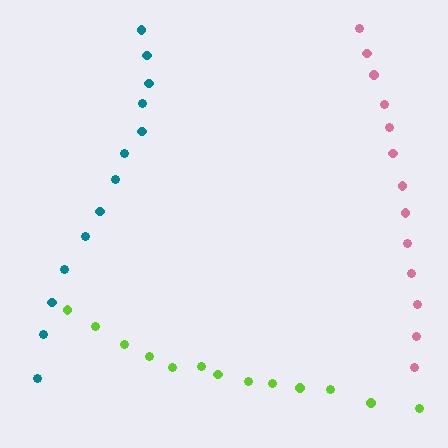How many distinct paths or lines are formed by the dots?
There are 3 distinct paths.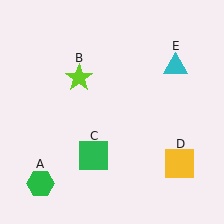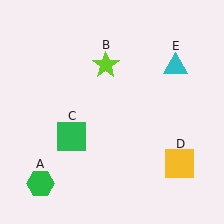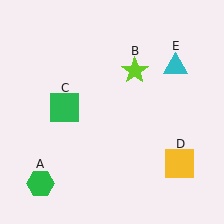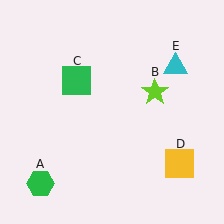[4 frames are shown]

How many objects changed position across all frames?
2 objects changed position: lime star (object B), green square (object C).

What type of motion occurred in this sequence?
The lime star (object B), green square (object C) rotated clockwise around the center of the scene.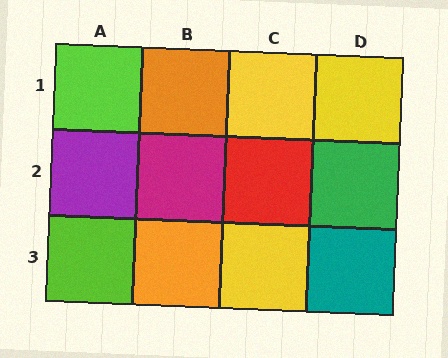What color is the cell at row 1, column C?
Yellow.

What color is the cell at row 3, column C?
Yellow.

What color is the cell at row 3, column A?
Lime.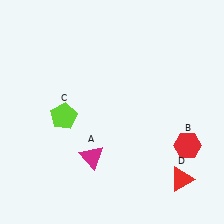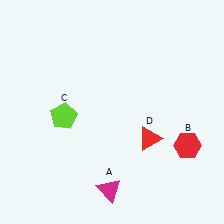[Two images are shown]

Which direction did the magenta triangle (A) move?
The magenta triangle (A) moved down.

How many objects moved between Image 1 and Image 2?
2 objects moved between the two images.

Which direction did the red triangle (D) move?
The red triangle (D) moved up.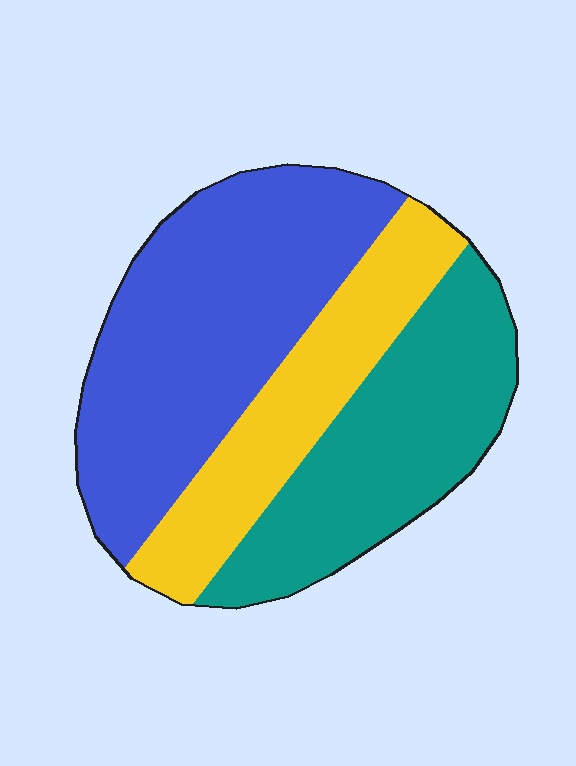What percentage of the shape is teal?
Teal covers roughly 30% of the shape.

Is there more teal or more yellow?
Teal.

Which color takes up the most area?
Blue, at roughly 45%.